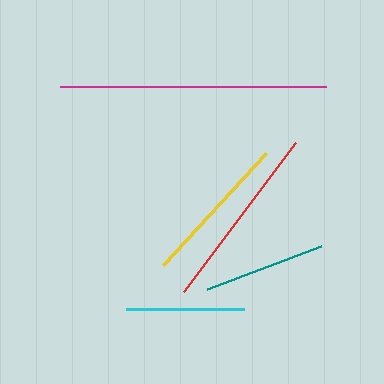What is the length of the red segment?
The red segment is approximately 187 pixels long.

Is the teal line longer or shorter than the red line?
The red line is longer than the teal line.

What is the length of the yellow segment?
The yellow segment is approximately 152 pixels long.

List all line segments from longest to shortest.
From longest to shortest: magenta, red, yellow, teal, cyan.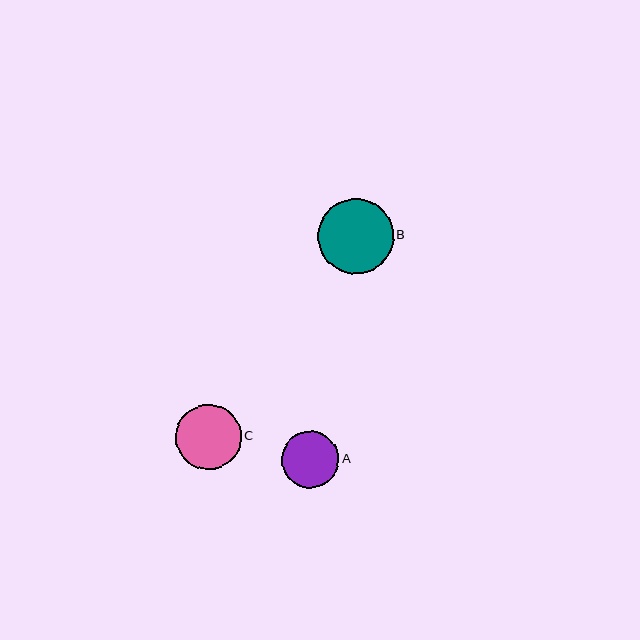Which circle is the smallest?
Circle A is the smallest with a size of approximately 57 pixels.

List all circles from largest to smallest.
From largest to smallest: B, C, A.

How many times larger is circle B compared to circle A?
Circle B is approximately 1.3 times the size of circle A.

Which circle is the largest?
Circle B is the largest with a size of approximately 75 pixels.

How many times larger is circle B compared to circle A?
Circle B is approximately 1.3 times the size of circle A.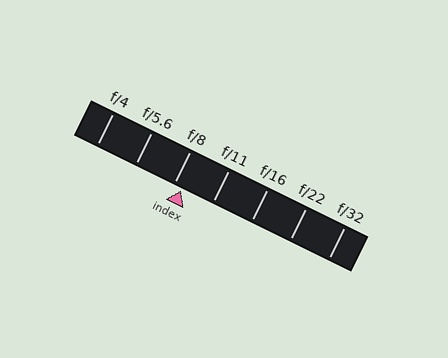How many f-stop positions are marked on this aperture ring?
There are 7 f-stop positions marked.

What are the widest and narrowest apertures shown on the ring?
The widest aperture shown is f/4 and the narrowest is f/32.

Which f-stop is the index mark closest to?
The index mark is closest to f/8.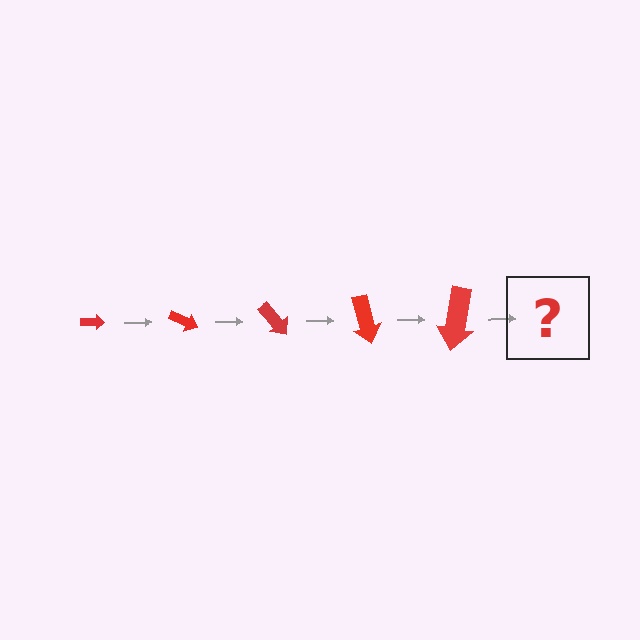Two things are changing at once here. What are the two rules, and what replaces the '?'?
The two rules are that the arrow grows larger each step and it rotates 25 degrees each step. The '?' should be an arrow, larger than the previous one and rotated 125 degrees from the start.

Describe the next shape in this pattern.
It should be an arrow, larger than the previous one and rotated 125 degrees from the start.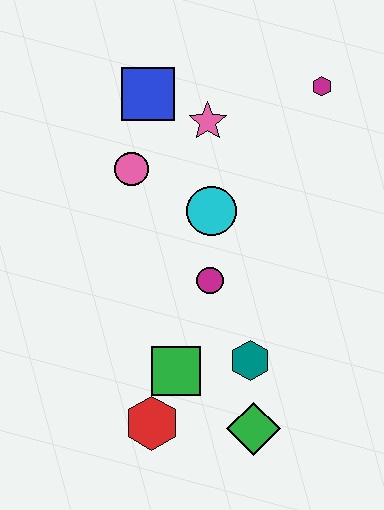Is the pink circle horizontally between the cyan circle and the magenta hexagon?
No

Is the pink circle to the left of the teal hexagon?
Yes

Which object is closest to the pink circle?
The blue square is closest to the pink circle.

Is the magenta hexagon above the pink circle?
Yes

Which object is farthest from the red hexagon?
The magenta hexagon is farthest from the red hexagon.